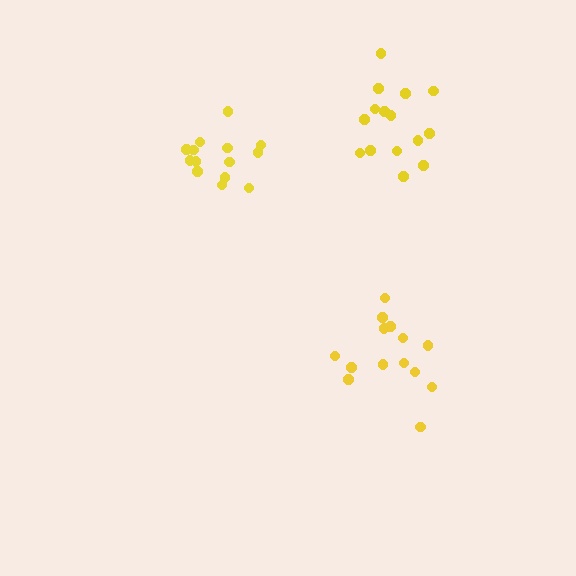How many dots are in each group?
Group 1: 14 dots, Group 2: 14 dots, Group 3: 15 dots (43 total).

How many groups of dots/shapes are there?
There are 3 groups.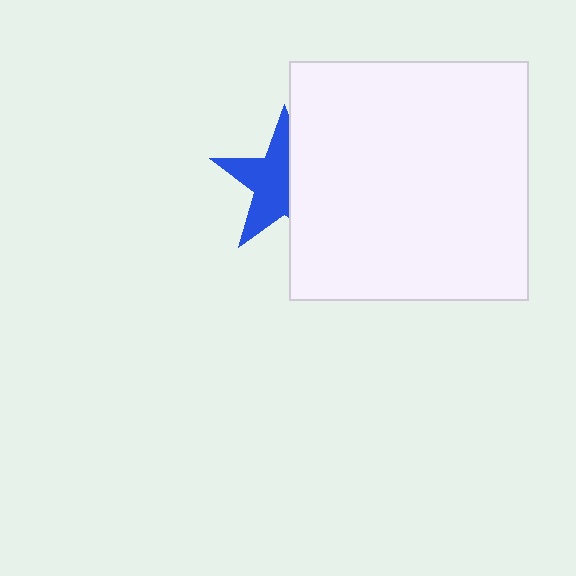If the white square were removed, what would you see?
You would see the complete blue star.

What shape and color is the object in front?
The object in front is a white square.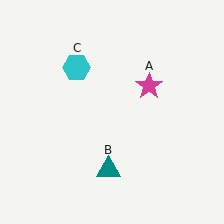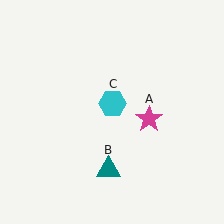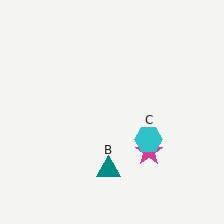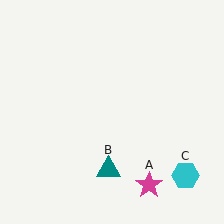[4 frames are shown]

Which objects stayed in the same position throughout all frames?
Teal triangle (object B) remained stationary.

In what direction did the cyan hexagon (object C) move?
The cyan hexagon (object C) moved down and to the right.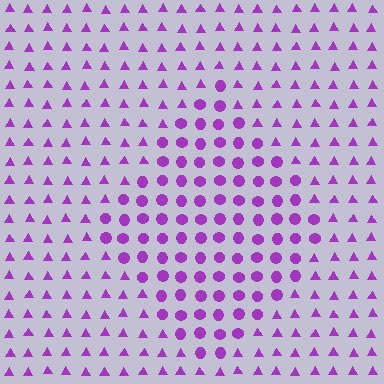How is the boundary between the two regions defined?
The boundary is defined by a change in element shape: circles inside vs. triangles outside. All elements share the same color and spacing.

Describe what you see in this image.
The image is filled with small purple elements arranged in a uniform grid. A diamond-shaped region contains circles, while the surrounding area contains triangles. The boundary is defined purely by the change in element shape.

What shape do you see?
I see a diamond.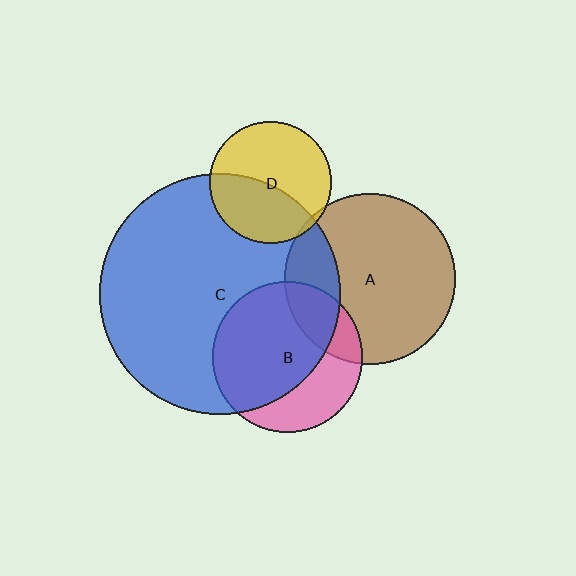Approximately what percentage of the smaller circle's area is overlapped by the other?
Approximately 25%.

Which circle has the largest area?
Circle C (blue).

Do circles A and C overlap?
Yes.